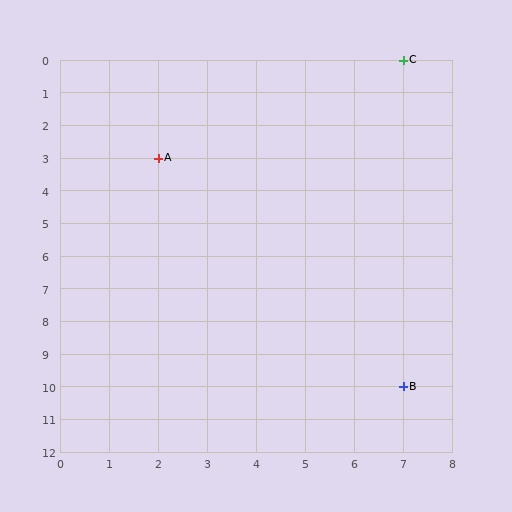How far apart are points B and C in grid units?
Points B and C are 10 rows apart.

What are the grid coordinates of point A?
Point A is at grid coordinates (2, 3).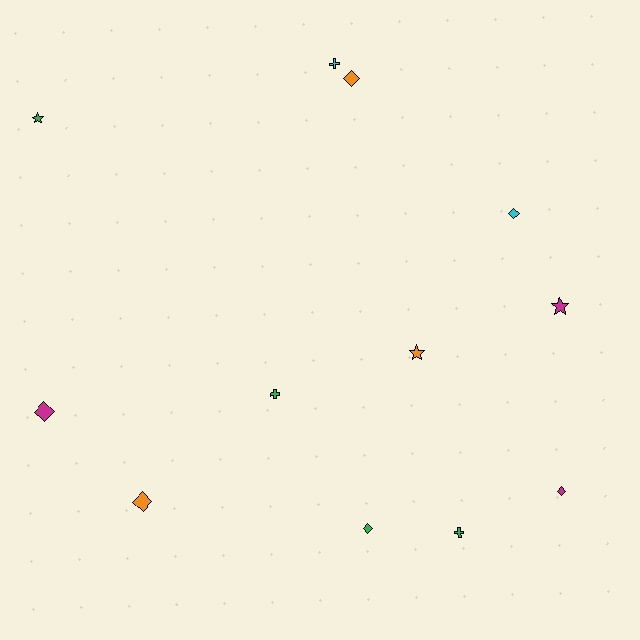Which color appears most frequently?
Green, with 4 objects.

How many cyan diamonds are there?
There is 1 cyan diamond.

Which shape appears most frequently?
Diamond, with 6 objects.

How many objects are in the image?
There are 12 objects.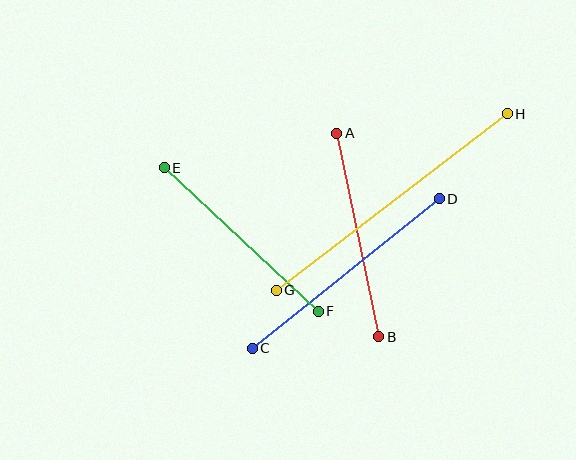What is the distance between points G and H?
The distance is approximately 291 pixels.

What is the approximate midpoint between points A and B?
The midpoint is at approximately (358, 235) pixels.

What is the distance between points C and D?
The distance is approximately 239 pixels.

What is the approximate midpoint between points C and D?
The midpoint is at approximately (346, 274) pixels.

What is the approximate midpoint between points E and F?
The midpoint is at approximately (241, 239) pixels.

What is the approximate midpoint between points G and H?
The midpoint is at approximately (392, 202) pixels.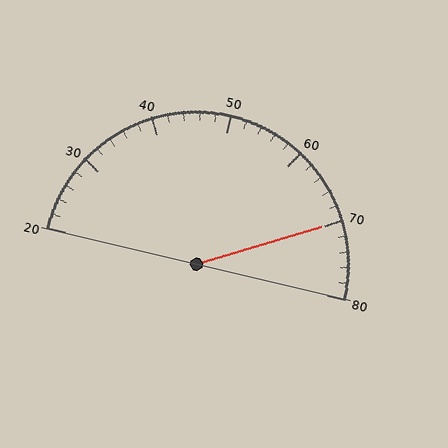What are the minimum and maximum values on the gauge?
The gauge ranges from 20 to 80.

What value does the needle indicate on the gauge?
The needle indicates approximately 70.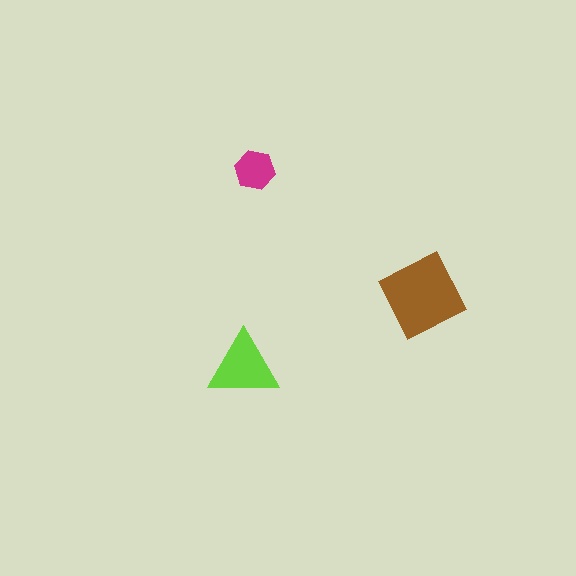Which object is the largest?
The brown diamond.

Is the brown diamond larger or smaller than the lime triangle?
Larger.